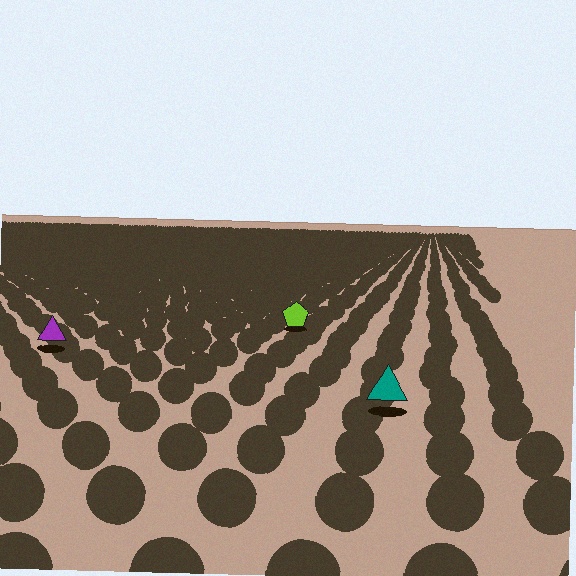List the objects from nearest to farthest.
From nearest to farthest: the teal triangle, the purple triangle, the lime pentagon.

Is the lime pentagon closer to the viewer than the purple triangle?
No. The purple triangle is closer — you can tell from the texture gradient: the ground texture is coarser near it.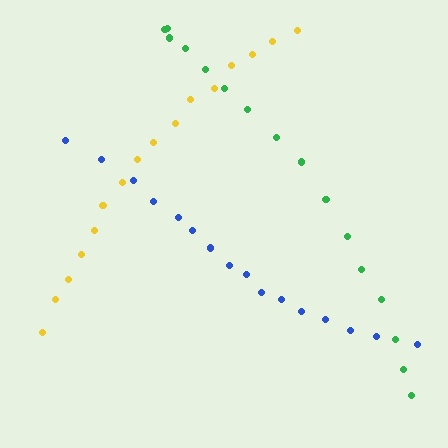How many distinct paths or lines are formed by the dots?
There are 3 distinct paths.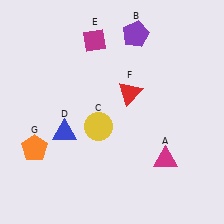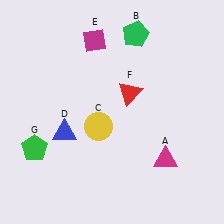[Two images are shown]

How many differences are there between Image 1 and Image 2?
There are 2 differences between the two images.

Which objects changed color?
B changed from purple to green. G changed from orange to green.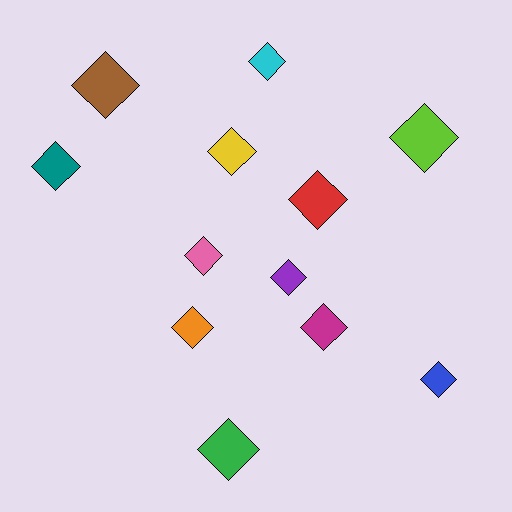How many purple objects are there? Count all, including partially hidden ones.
There is 1 purple object.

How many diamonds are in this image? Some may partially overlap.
There are 12 diamonds.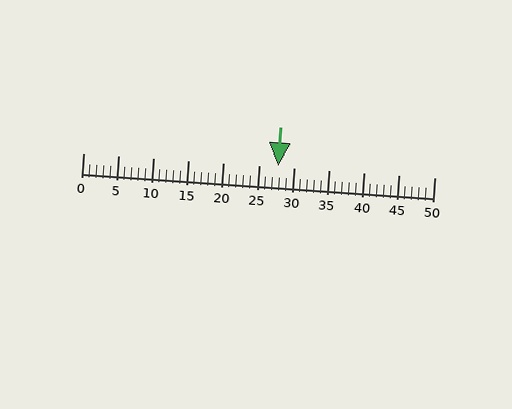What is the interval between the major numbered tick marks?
The major tick marks are spaced 5 units apart.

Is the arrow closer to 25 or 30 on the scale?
The arrow is closer to 30.